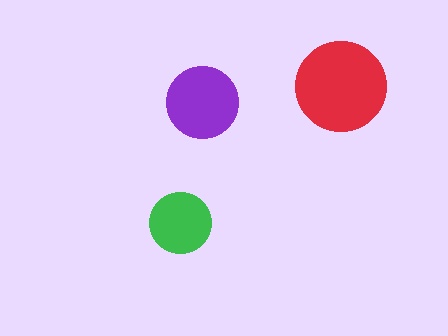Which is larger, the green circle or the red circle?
The red one.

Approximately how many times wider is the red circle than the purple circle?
About 1.5 times wider.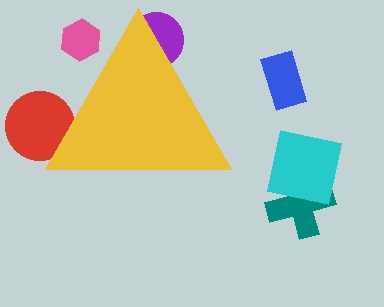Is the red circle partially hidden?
Yes, the red circle is partially hidden behind the yellow triangle.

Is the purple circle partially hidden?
Yes, the purple circle is partially hidden behind the yellow triangle.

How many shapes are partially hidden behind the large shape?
3 shapes are partially hidden.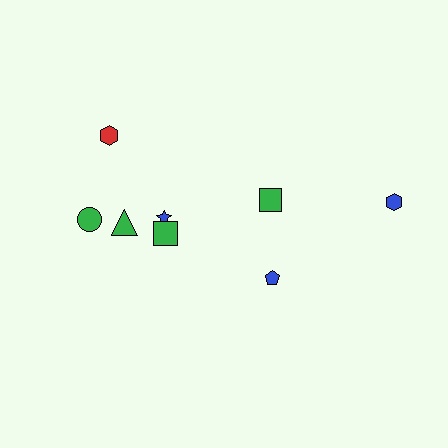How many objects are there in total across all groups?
There are 8 objects.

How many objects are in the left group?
There are 5 objects.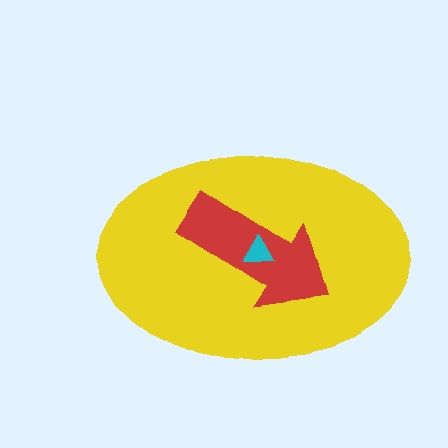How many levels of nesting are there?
3.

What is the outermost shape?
The yellow ellipse.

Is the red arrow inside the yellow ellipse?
Yes.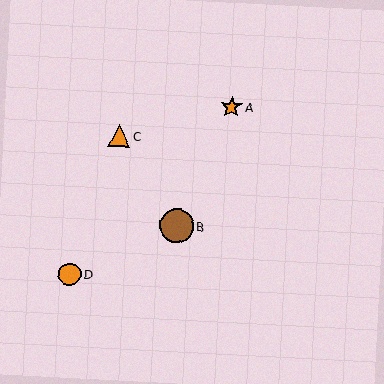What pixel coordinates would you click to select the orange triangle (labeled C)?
Click at (119, 136) to select the orange triangle C.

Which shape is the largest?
The brown circle (labeled B) is the largest.